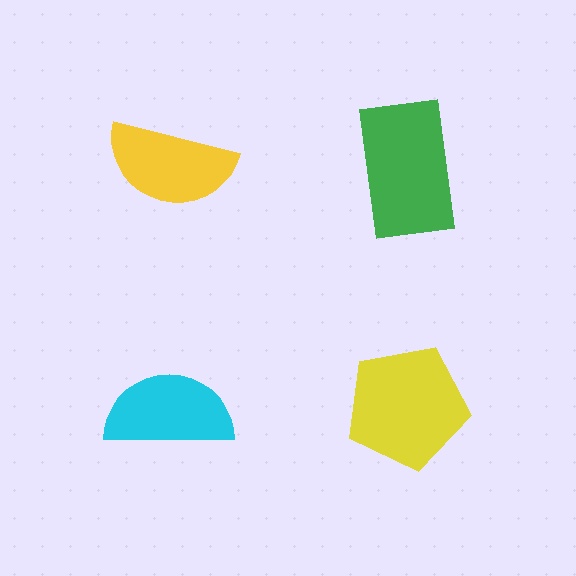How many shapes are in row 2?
2 shapes.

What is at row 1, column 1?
A yellow semicircle.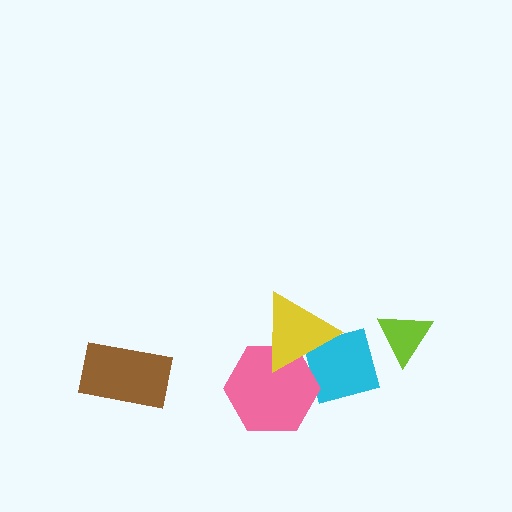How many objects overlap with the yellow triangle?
2 objects overlap with the yellow triangle.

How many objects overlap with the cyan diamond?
2 objects overlap with the cyan diamond.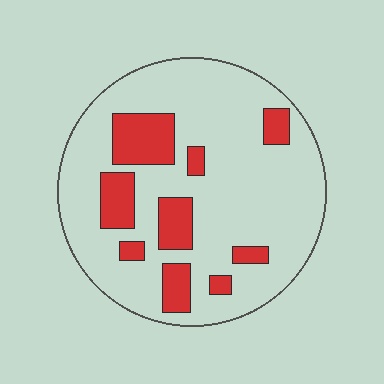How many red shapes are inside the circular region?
9.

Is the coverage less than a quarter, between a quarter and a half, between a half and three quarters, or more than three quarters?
Less than a quarter.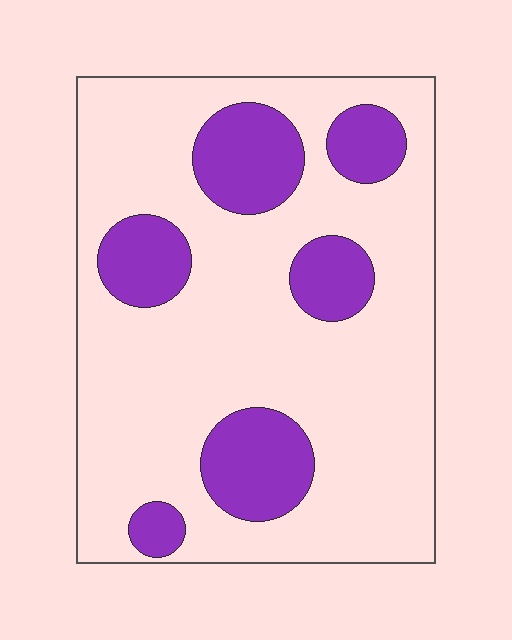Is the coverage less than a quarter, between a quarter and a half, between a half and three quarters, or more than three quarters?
Less than a quarter.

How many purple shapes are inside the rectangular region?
6.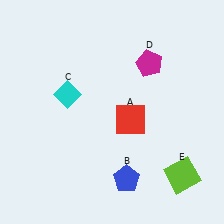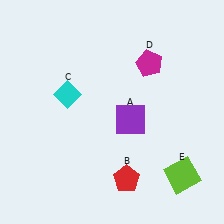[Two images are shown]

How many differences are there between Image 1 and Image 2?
There are 2 differences between the two images.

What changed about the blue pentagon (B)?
In Image 1, B is blue. In Image 2, it changed to red.